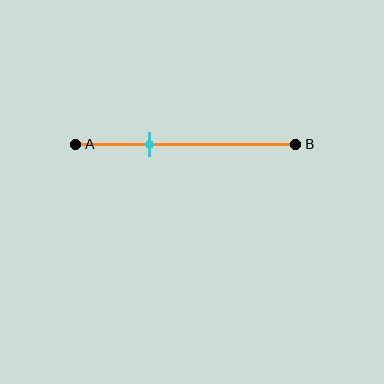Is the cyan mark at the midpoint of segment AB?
No, the mark is at about 35% from A, not at the 50% midpoint.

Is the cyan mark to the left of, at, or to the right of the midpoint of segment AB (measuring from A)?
The cyan mark is to the left of the midpoint of segment AB.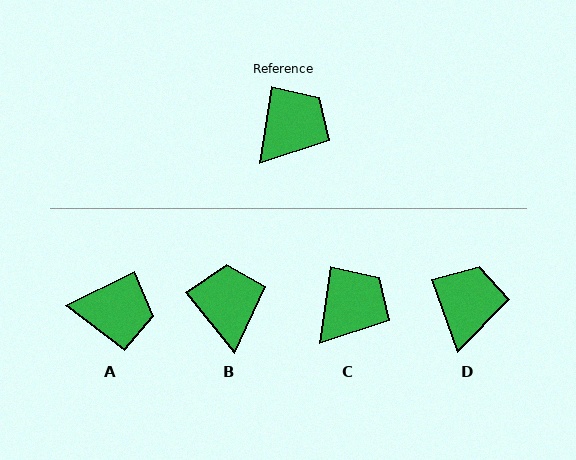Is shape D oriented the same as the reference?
No, it is off by about 28 degrees.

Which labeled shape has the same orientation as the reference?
C.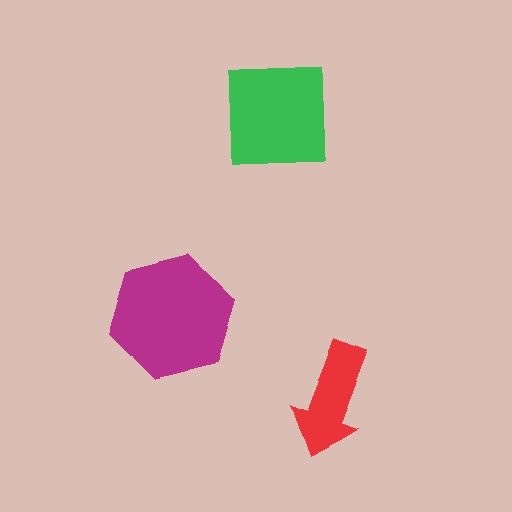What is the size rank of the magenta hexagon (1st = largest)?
1st.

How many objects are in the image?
There are 3 objects in the image.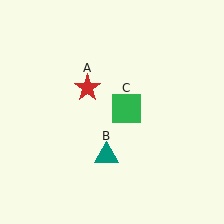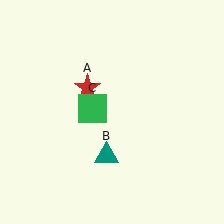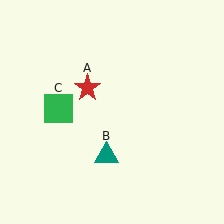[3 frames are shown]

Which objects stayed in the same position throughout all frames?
Red star (object A) and teal triangle (object B) remained stationary.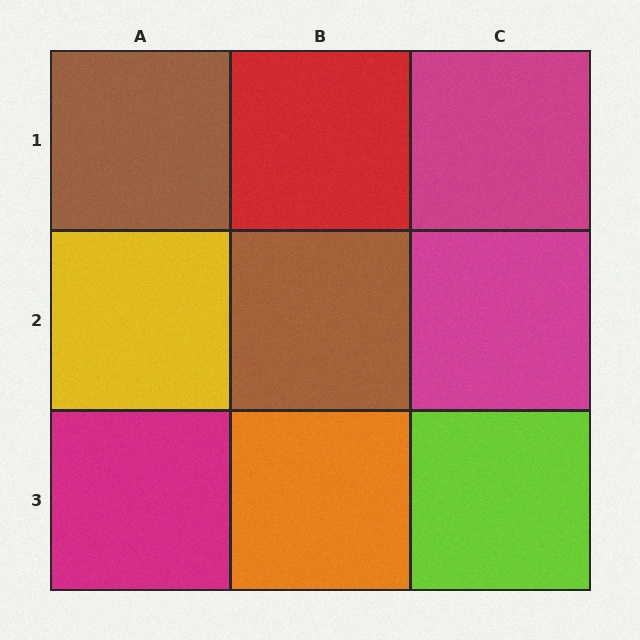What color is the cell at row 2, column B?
Brown.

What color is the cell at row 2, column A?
Yellow.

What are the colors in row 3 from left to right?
Magenta, orange, lime.